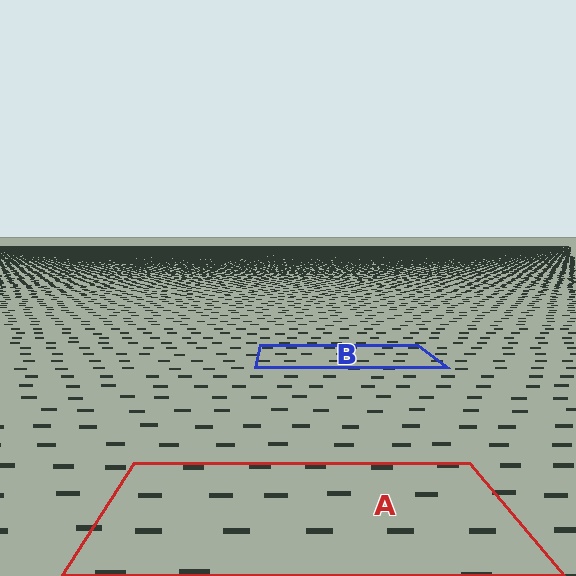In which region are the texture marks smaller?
The texture marks are smaller in region B, because it is farther away.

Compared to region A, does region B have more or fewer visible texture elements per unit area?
Region B has more texture elements per unit area — they are packed more densely because it is farther away.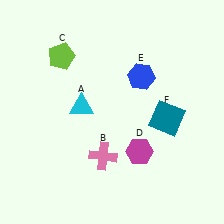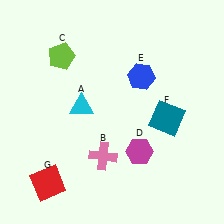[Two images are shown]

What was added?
A red square (G) was added in Image 2.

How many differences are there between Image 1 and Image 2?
There is 1 difference between the two images.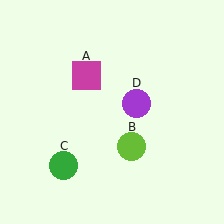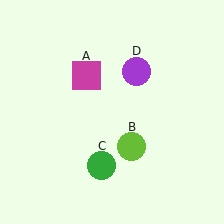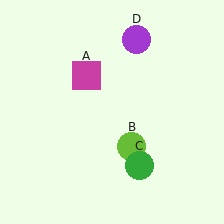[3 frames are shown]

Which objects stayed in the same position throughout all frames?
Magenta square (object A) and lime circle (object B) remained stationary.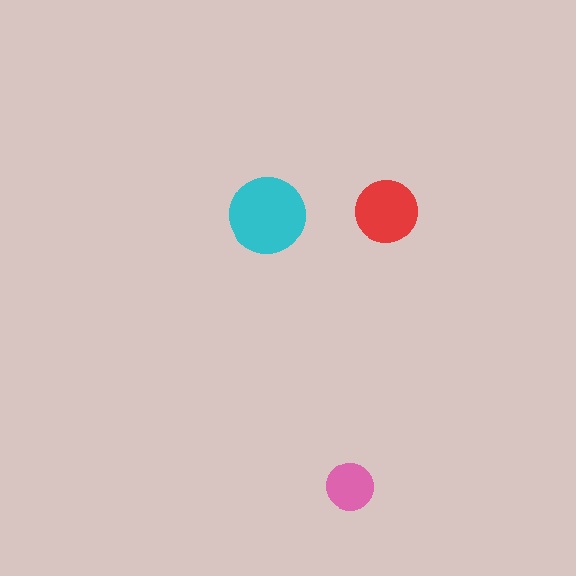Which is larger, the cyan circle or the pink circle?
The cyan one.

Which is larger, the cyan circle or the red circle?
The cyan one.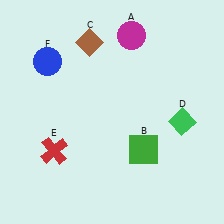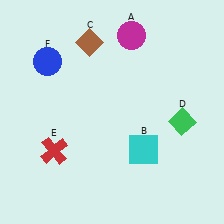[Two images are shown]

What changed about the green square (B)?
In Image 1, B is green. In Image 2, it changed to cyan.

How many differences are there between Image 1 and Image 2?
There is 1 difference between the two images.